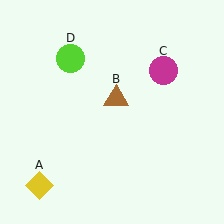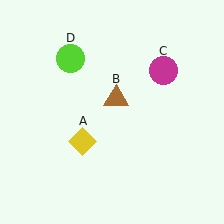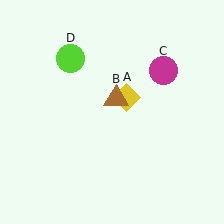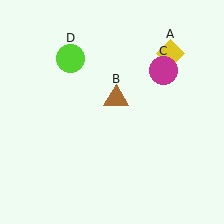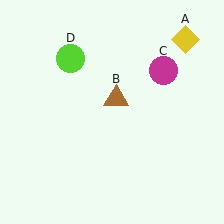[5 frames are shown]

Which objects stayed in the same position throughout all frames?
Brown triangle (object B) and magenta circle (object C) and lime circle (object D) remained stationary.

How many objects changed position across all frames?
1 object changed position: yellow diamond (object A).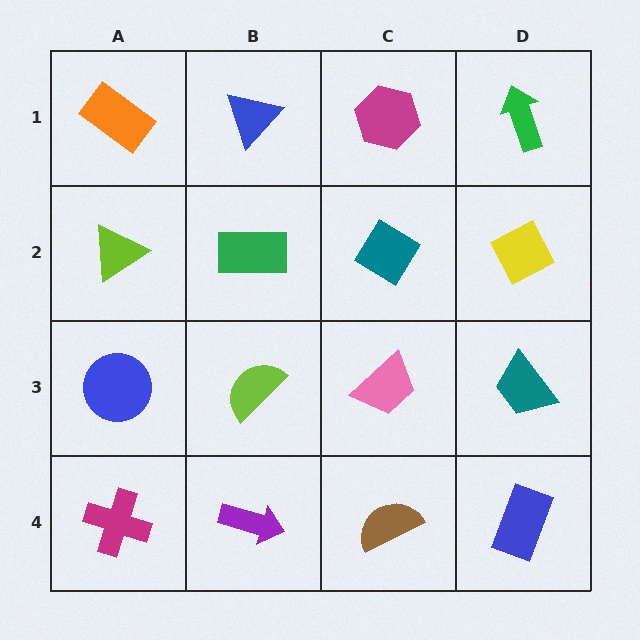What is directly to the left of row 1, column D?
A magenta hexagon.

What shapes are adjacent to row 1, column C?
A teal diamond (row 2, column C), a blue triangle (row 1, column B), a green arrow (row 1, column D).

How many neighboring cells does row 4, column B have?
3.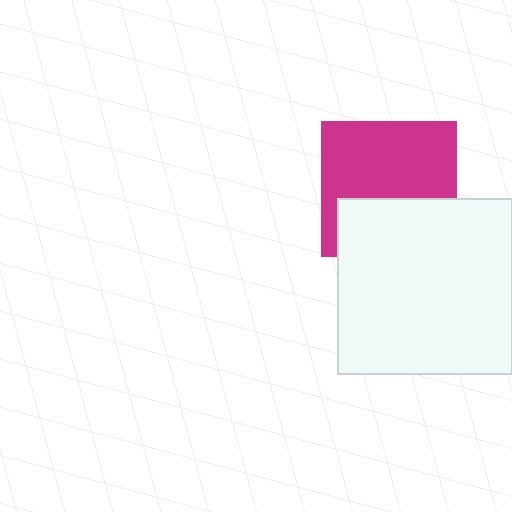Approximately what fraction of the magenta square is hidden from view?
Roughly 39% of the magenta square is hidden behind the white square.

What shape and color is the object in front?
The object in front is a white square.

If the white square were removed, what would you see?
You would see the complete magenta square.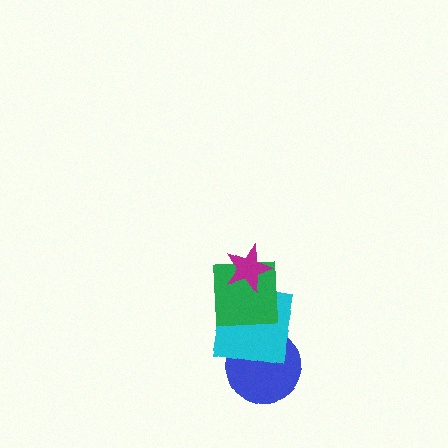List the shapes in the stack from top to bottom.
From top to bottom: the magenta star, the green square, the cyan square, the blue circle.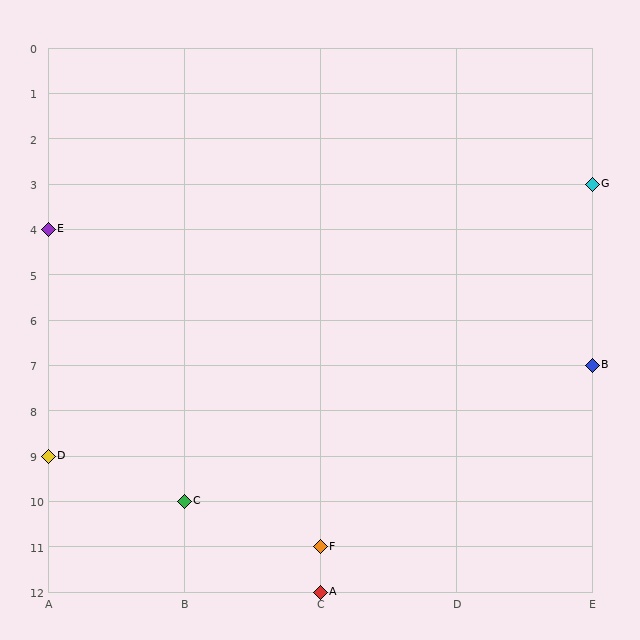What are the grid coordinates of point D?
Point D is at grid coordinates (A, 9).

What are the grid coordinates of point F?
Point F is at grid coordinates (C, 11).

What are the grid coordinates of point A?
Point A is at grid coordinates (C, 12).